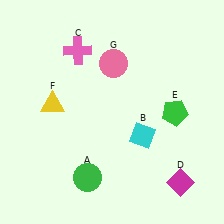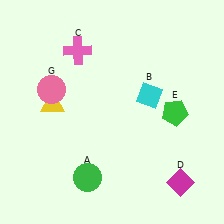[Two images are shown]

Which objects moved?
The objects that moved are: the cyan diamond (B), the pink circle (G).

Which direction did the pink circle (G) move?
The pink circle (G) moved left.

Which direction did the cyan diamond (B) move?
The cyan diamond (B) moved up.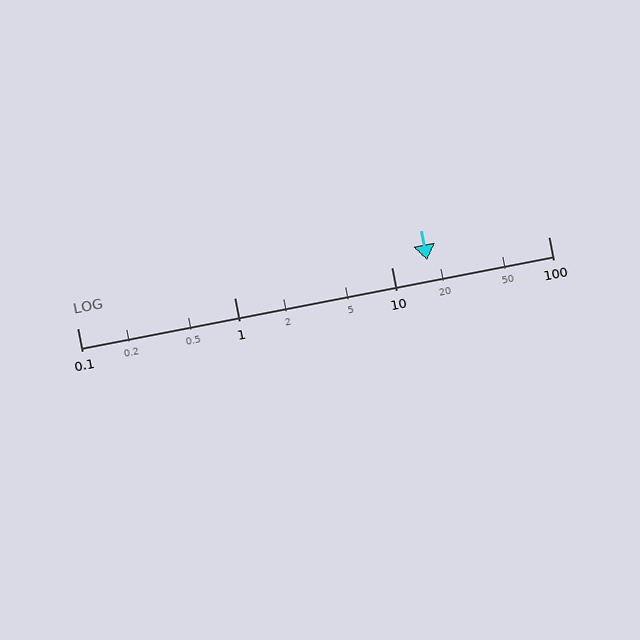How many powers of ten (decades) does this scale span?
The scale spans 3 decades, from 0.1 to 100.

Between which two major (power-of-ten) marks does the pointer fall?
The pointer is between 10 and 100.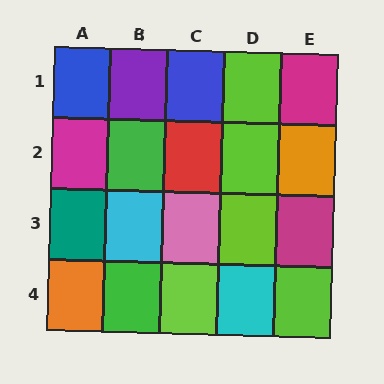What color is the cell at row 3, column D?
Lime.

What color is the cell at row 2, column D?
Lime.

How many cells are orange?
2 cells are orange.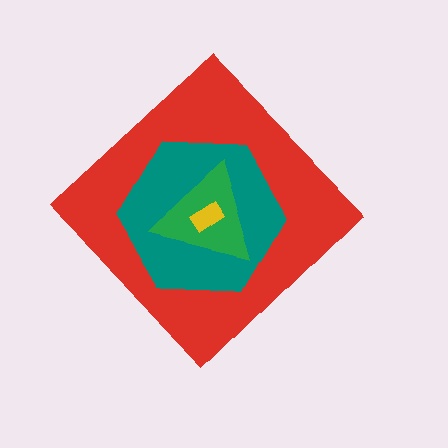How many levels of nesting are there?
4.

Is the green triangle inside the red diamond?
Yes.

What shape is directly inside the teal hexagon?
The green triangle.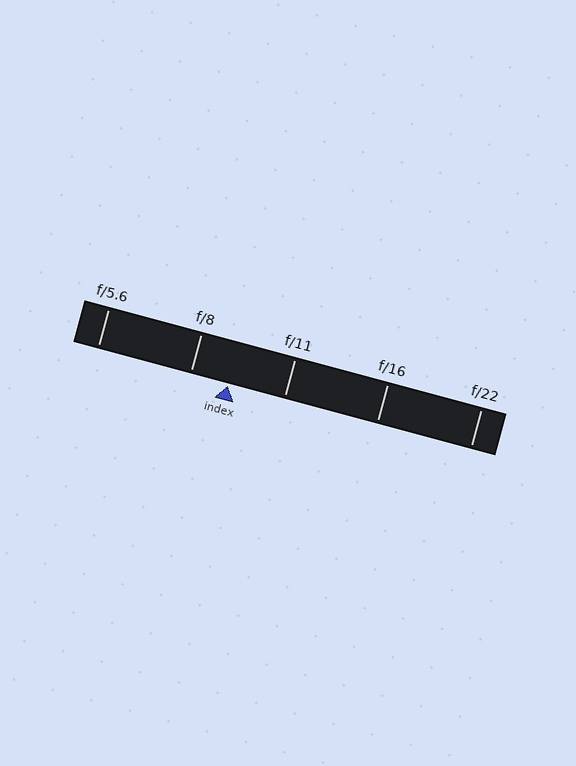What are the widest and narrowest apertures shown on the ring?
The widest aperture shown is f/5.6 and the narrowest is f/22.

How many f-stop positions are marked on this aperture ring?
There are 5 f-stop positions marked.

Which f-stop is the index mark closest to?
The index mark is closest to f/8.